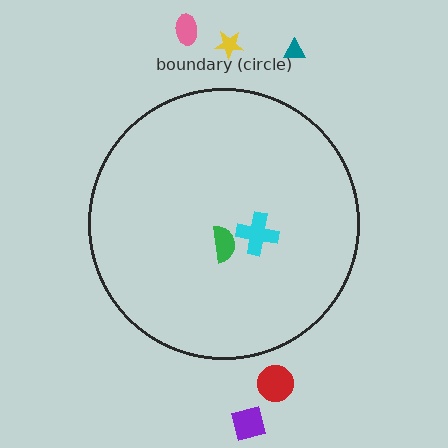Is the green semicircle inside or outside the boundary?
Inside.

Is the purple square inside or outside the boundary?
Outside.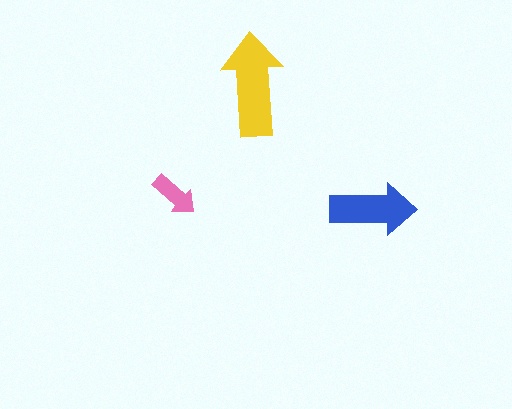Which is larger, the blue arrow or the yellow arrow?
The yellow one.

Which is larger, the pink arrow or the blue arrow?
The blue one.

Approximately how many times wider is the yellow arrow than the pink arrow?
About 2 times wider.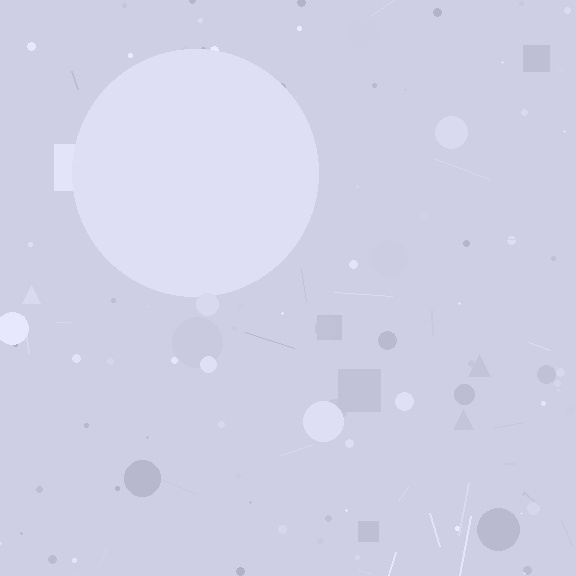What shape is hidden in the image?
A circle is hidden in the image.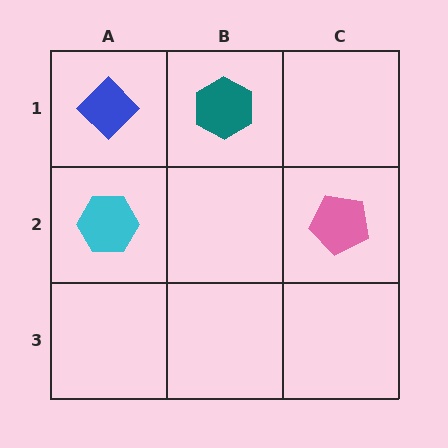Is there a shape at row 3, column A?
No, that cell is empty.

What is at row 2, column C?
A pink pentagon.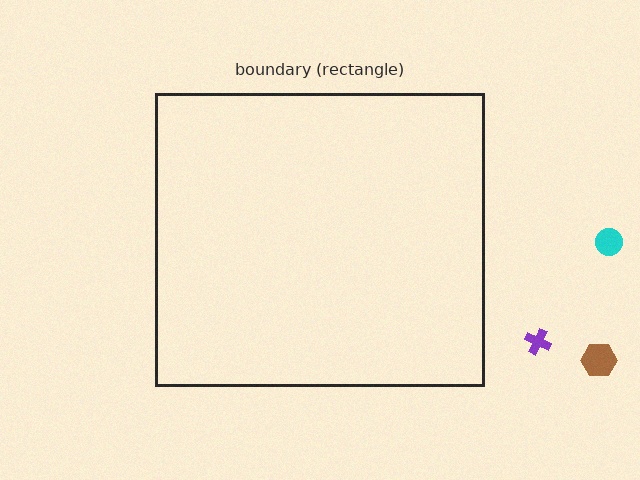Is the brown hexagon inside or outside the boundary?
Outside.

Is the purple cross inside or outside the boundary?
Outside.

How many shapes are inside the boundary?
0 inside, 3 outside.